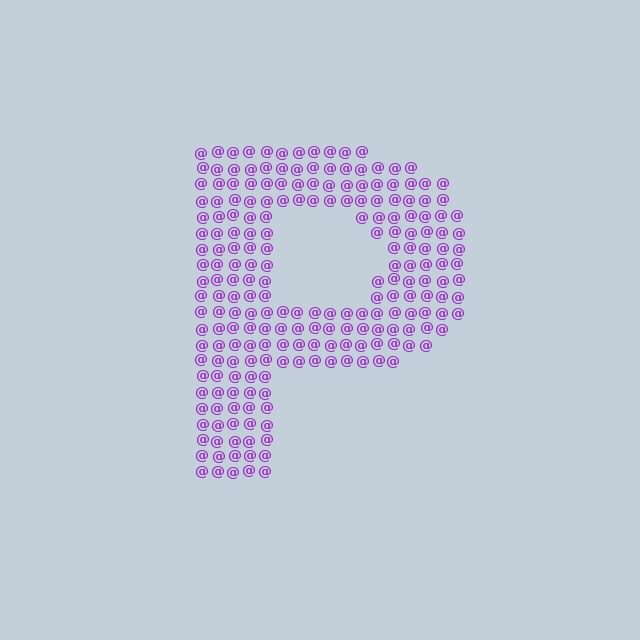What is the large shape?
The large shape is the letter P.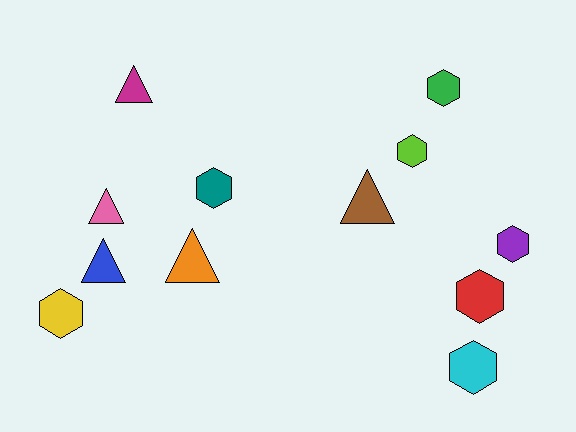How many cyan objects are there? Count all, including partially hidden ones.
There is 1 cyan object.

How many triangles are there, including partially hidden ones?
There are 5 triangles.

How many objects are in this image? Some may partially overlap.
There are 12 objects.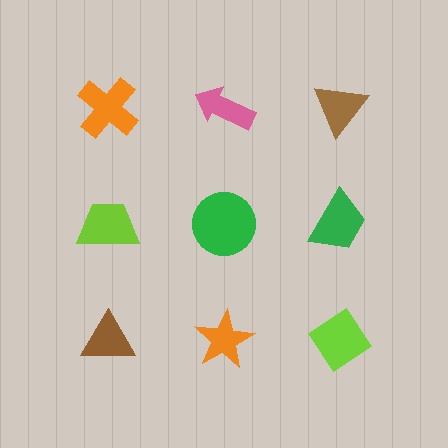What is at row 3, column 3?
A lime diamond.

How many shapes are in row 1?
3 shapes.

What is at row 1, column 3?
A brown triangle.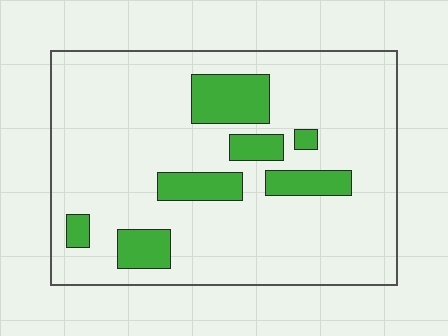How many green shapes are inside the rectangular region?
7.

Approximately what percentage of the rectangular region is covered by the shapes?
Approximately 15%.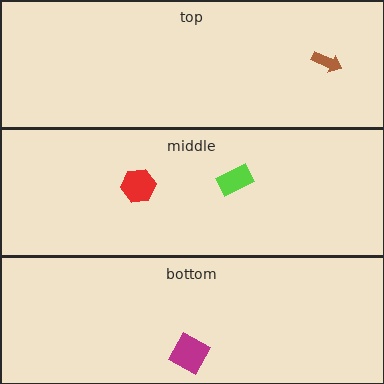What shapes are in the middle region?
The red hexagon, the lime rectangle.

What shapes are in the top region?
The brown arrow.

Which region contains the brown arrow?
The top region.